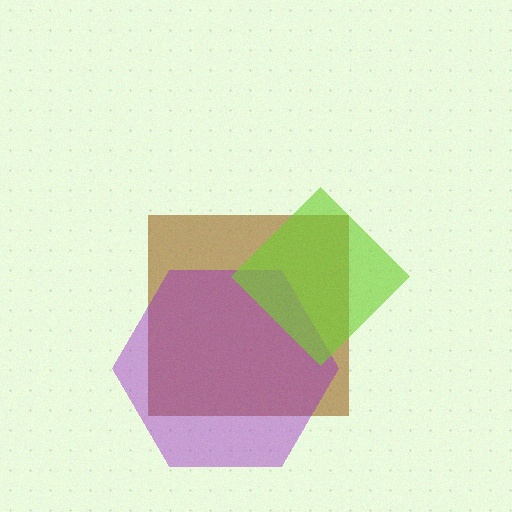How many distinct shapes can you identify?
There are 3 distinct shapes: a brown square, a purple hexagon, a lime diamond.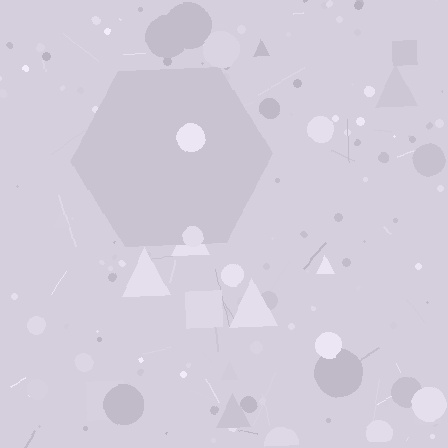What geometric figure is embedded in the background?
A hexagon is embedded in the background.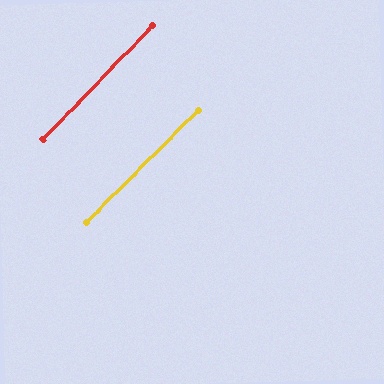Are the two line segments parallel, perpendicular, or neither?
Parallel — their directions differ by only 1.3°.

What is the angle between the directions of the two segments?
Approximately 1 degree.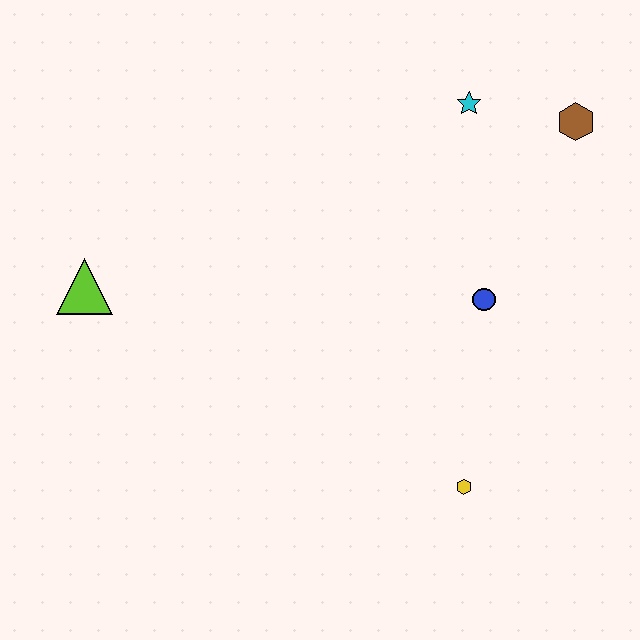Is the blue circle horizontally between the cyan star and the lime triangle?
No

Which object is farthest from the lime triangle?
The brown hexagon is farthest from the lime triangle.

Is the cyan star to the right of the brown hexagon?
No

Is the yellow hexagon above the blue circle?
No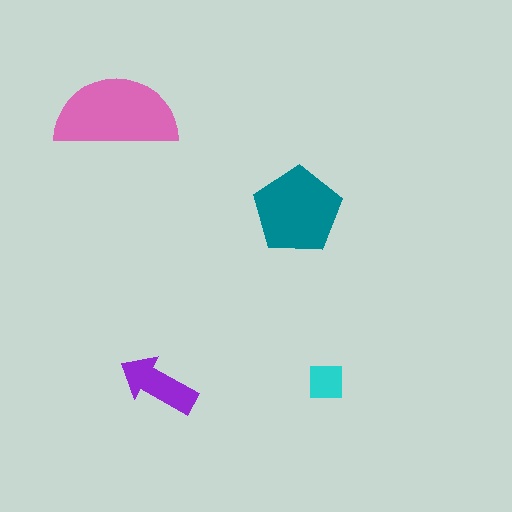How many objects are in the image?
There are 4 objects in the image.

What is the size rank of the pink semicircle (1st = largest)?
1st.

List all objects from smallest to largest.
The cyan square, the purple arrow, the teal pentagon, the pink semicircle.